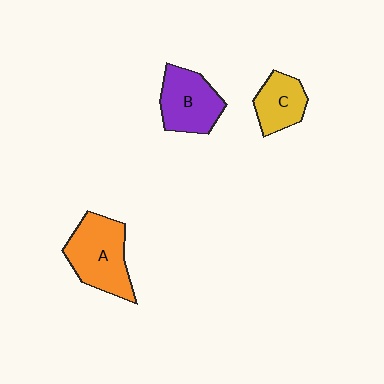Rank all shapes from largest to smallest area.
From largest to smallest: A (orange), B (purple), C (yellow).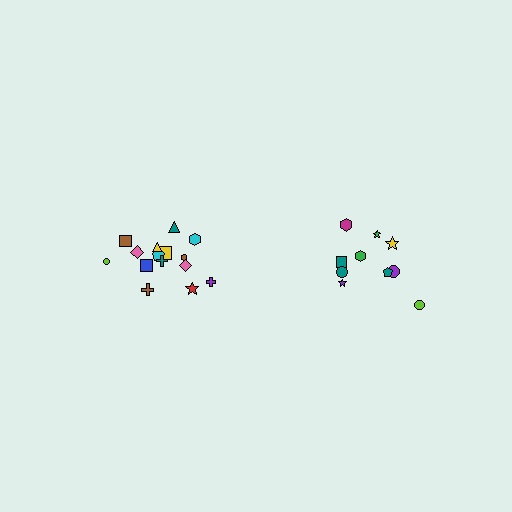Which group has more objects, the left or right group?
The left group.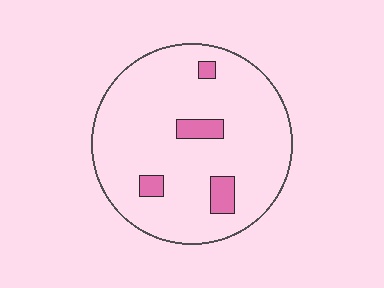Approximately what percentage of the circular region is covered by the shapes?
Approximately 10%.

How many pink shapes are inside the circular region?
4.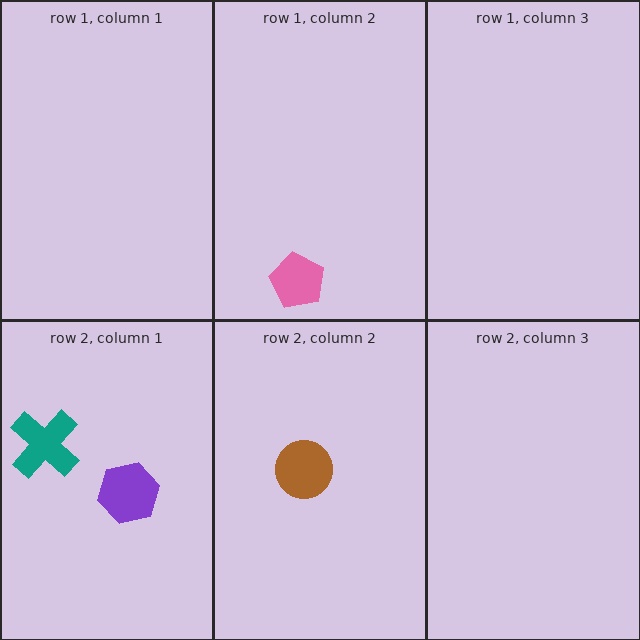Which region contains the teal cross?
The row 2, column 1 region.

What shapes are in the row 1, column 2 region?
The pink pentagon.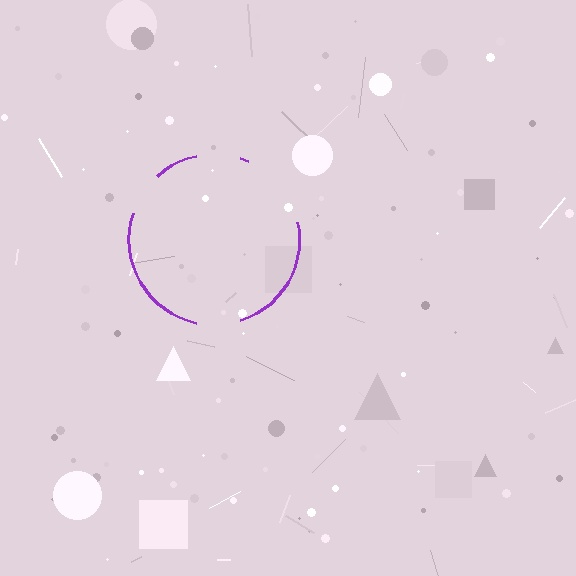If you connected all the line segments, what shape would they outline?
They would outline a circle.